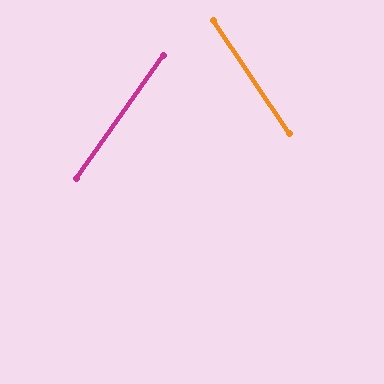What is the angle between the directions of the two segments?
Approximately 69 degrees.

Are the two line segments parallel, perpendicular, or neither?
Neither parallel nor perpendicular — they differ by about 69°.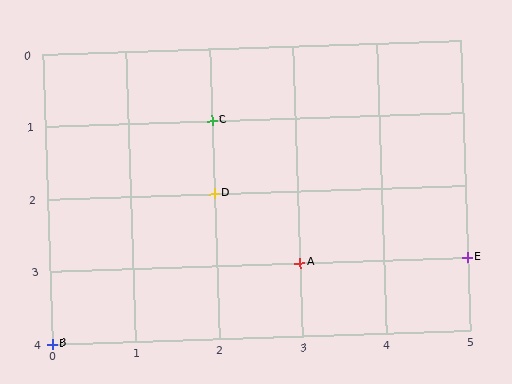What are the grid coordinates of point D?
Point D is at grid coordinates (2, 2).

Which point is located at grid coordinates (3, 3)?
Point A is at (3, 3).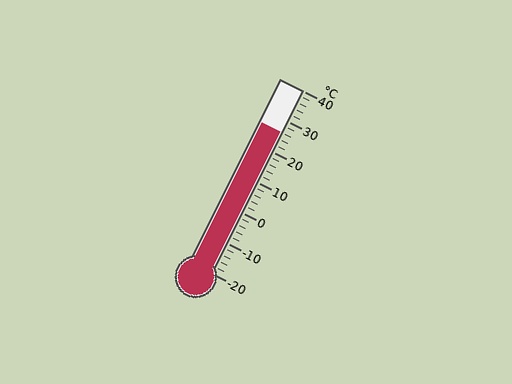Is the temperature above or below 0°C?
The temperature is above 0°C.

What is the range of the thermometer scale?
The thermometer scale ranges from -20°C to 40°C.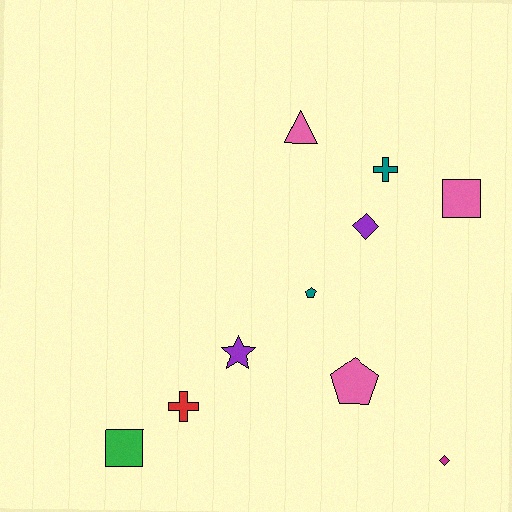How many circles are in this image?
There are no circles.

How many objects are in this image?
There are 10 objects.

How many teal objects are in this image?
There are 2 teal objects.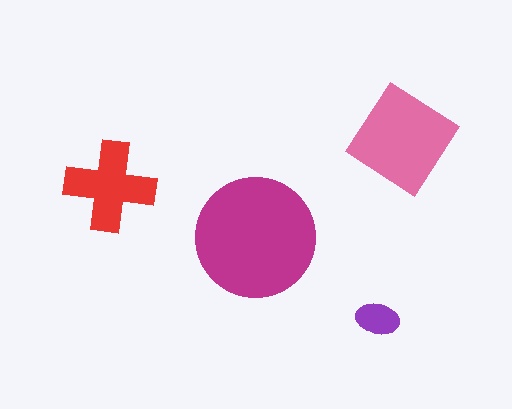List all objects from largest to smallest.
The magenta circle, the pink diamond, the red cross, the purple ellipse.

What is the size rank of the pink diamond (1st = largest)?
2nd.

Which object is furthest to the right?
The pink diamond is rightmost.